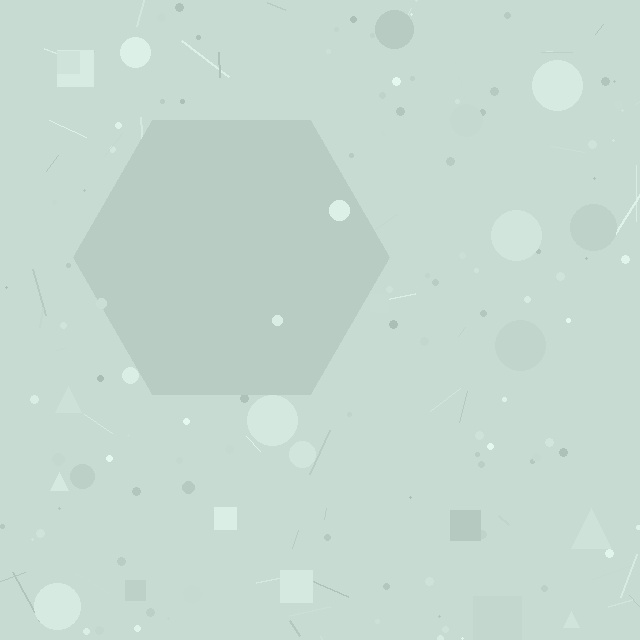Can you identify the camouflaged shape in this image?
The camouflaged shape is a hexagon.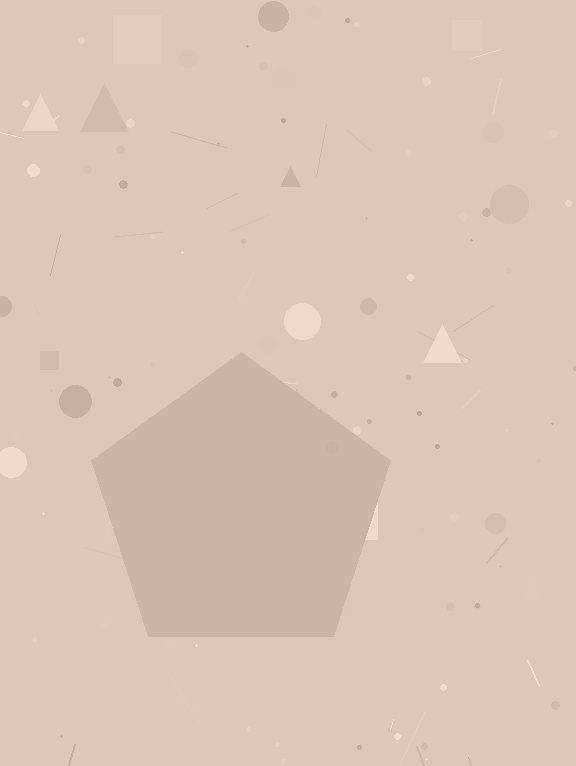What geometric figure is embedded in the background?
A pentagon is embedded in the background.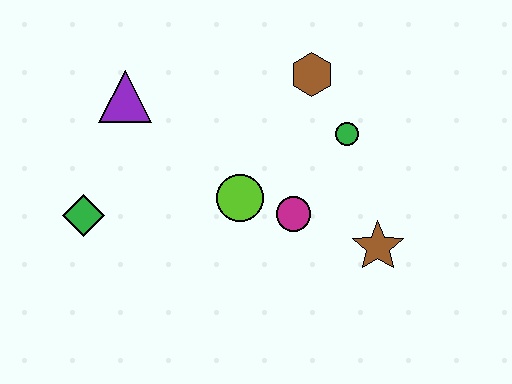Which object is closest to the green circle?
The brown hexagon is closest to the green circle.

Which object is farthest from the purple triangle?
The brown star is farthest from the purple triangle.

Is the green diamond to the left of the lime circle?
Yes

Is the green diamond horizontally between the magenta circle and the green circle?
No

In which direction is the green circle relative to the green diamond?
The green circle is to the right of the green diamond.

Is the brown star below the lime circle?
Yes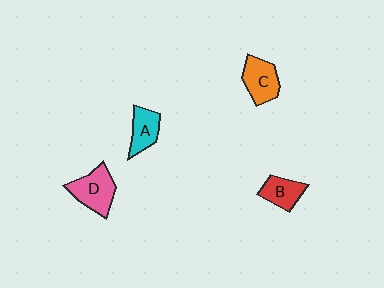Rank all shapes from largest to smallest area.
From largest to smallest: D (pink), C (orange), A (cyan), B (red).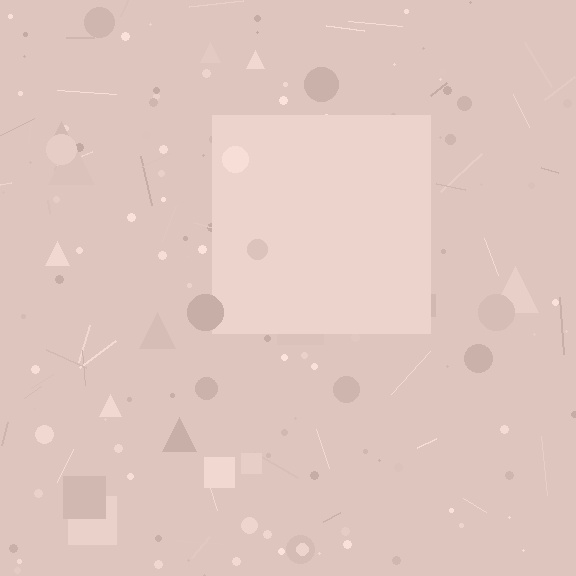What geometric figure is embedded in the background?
A square is embedded in the background.